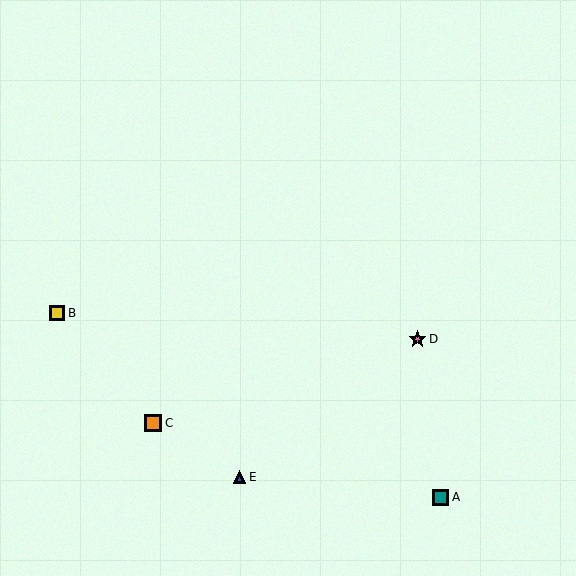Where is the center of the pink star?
The center of the pink star is at (417, 339).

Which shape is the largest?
The pink star (labeled D) is the largest.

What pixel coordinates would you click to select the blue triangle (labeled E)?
Click at (240, 477) to select the blue triangle E.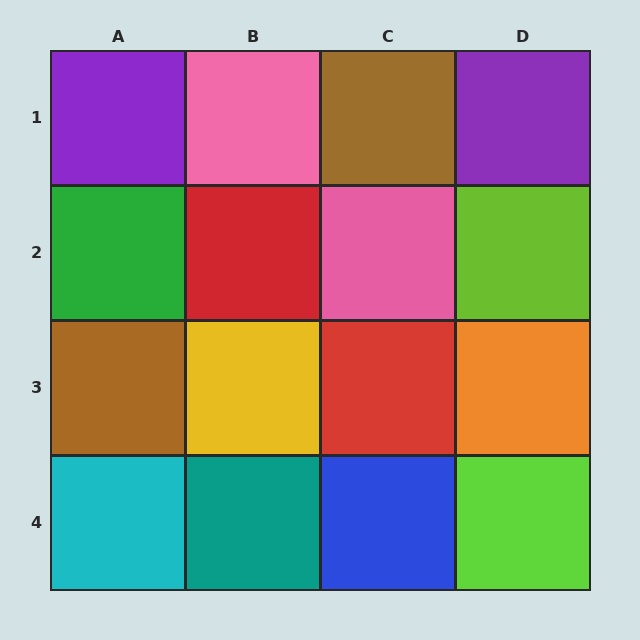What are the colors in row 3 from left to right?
Brown, yellow, red, orange.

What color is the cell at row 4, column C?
Blue.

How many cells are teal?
1 cell is teal.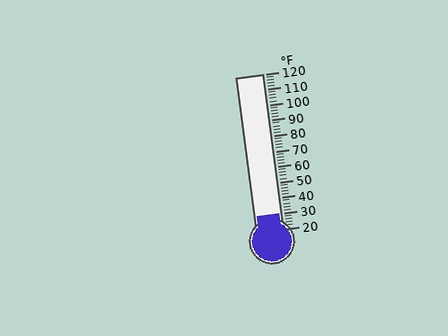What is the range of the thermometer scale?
The thermometer scale ranges from 20°F to 120°F.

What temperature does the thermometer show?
The thermometer shows approximately 30°F.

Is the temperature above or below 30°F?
The temperature is at 30°F.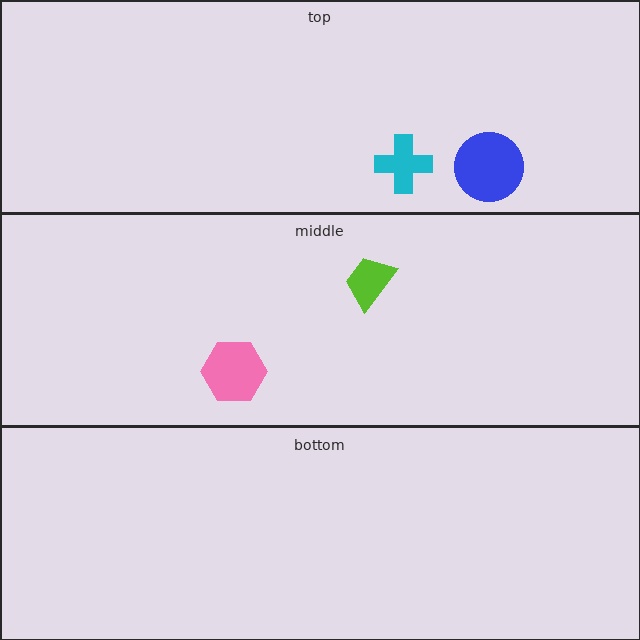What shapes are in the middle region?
The pink hexagon, the lime trapezoid.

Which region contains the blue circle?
The top region.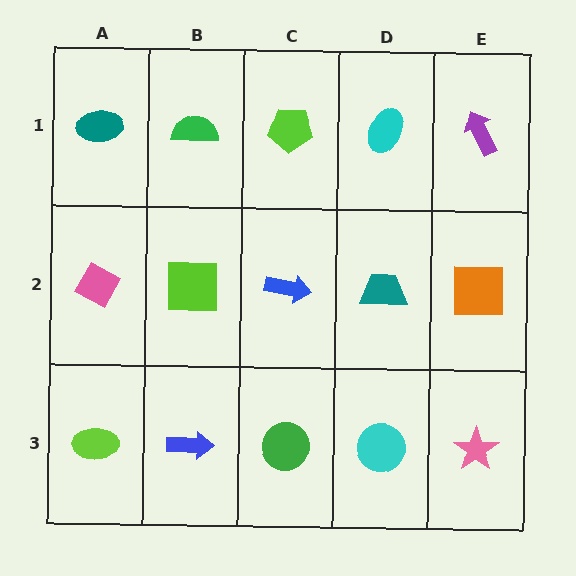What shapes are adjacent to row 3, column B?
A lime square (row 2, column B), a lime ellipse (row 3, column A), a green circle (row 3, column C).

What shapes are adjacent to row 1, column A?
A pink diamond (row 2, column A), a green semicircle (row 1, column B).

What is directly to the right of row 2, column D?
An orange square.